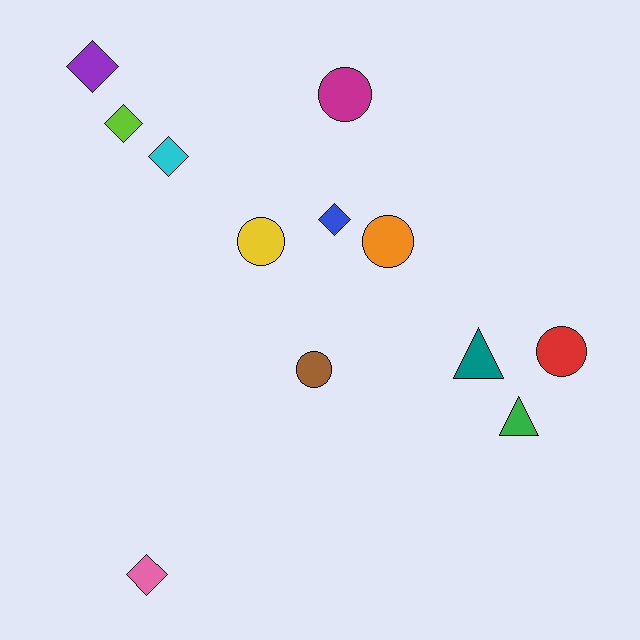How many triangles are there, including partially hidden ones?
There are 2 triangles.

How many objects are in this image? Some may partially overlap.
There are 12 objects.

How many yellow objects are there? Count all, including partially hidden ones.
There is 1 yellow object.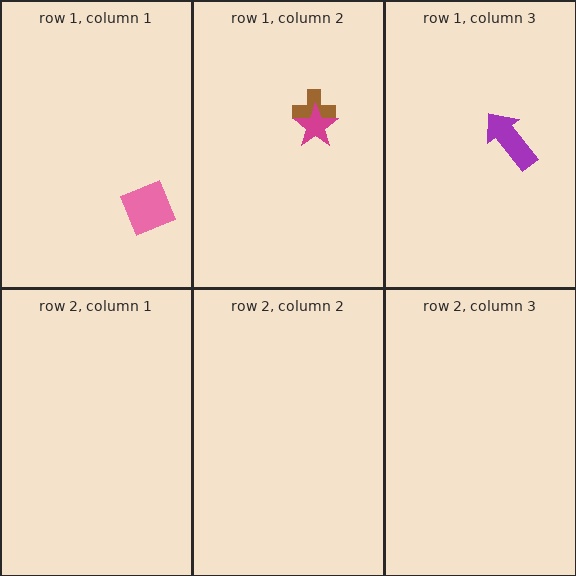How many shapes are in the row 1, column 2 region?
2.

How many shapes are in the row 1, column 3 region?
1.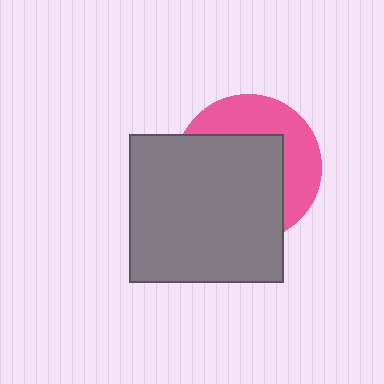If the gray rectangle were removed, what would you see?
You would see the complete pink circle.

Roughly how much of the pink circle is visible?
A small part of it is visible (roughly 39%).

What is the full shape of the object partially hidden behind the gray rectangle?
The partially hidden object is a pink circle.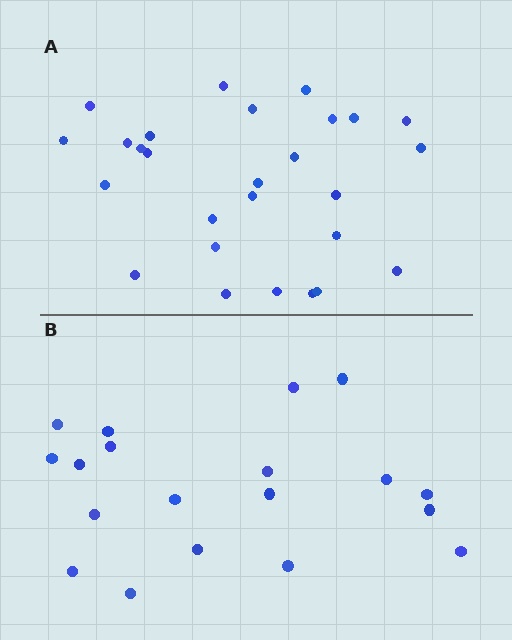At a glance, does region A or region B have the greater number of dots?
Region A (the top region) has more dots.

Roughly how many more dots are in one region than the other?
Region A has roughly 8 or so more dots than region B.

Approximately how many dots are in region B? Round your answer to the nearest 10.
About 20 dots. (The exact count is 19, which rounds to 20.)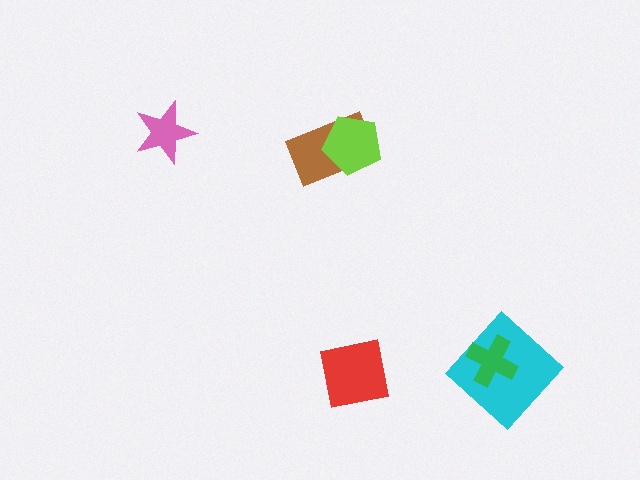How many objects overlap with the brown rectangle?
1 object overlaps with the brown rectangle.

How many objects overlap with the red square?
0 objects overlap with the red square.